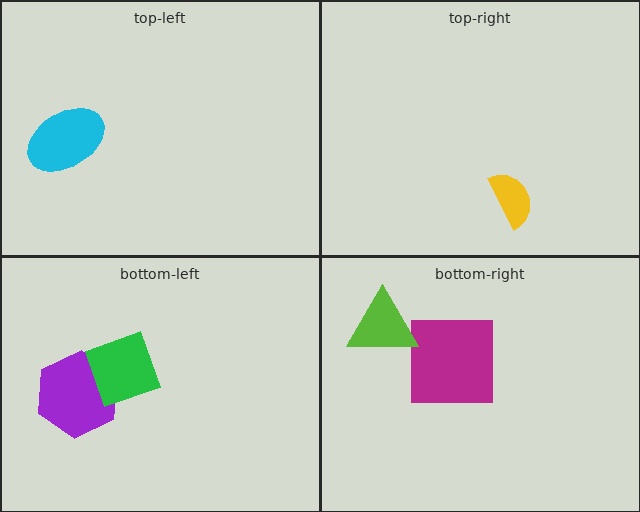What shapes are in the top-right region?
The yellow semicircle.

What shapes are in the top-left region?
The cyan ellipse.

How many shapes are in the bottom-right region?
2.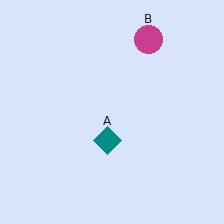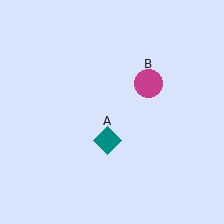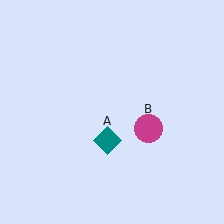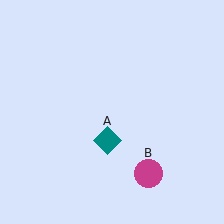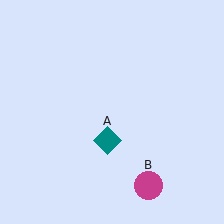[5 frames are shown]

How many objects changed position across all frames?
1 object changed position: magenta circle (object B).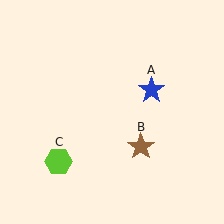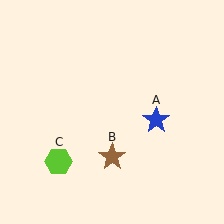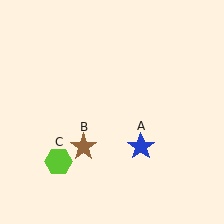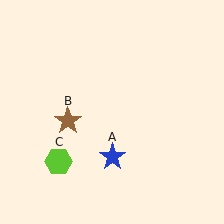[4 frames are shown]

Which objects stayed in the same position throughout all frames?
Lime hexagon (object C) remained stationary.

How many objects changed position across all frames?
2 objects changed position: blue star (object A), brown star (object B).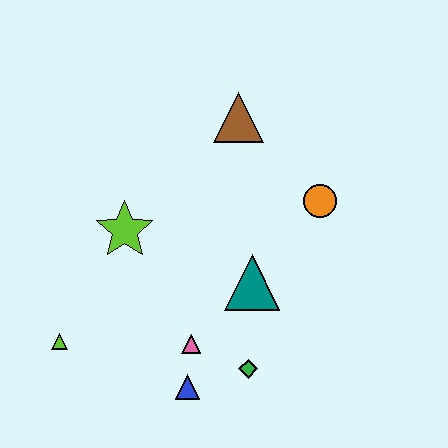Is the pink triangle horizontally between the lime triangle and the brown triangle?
Yes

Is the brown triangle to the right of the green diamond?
No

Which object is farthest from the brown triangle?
The lime triangle is farthest from the brown triangle.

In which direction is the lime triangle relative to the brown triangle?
The lime triangle is below the brown triangle.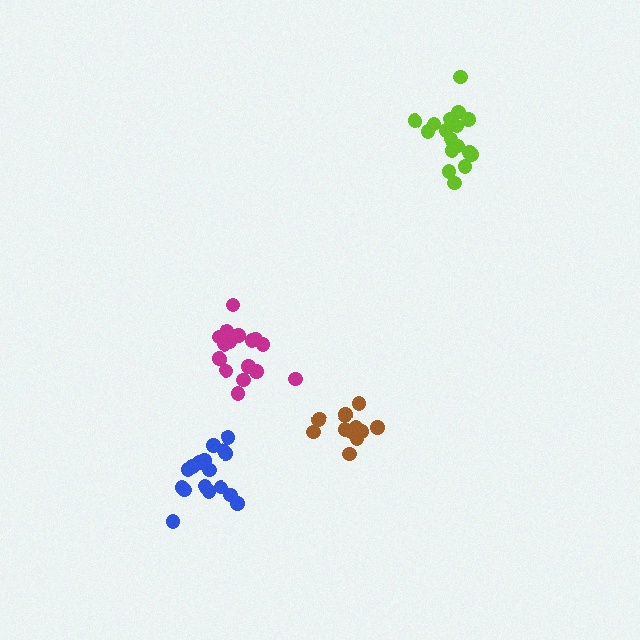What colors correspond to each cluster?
The clusters are colored: brown, blue, lime, magenta.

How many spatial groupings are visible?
There are 4 spatial groupings.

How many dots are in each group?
Group 1: 13 dots, Group 2: 19 dots, Group 3: 18 dots, Group 4: 17 dots (67 total).